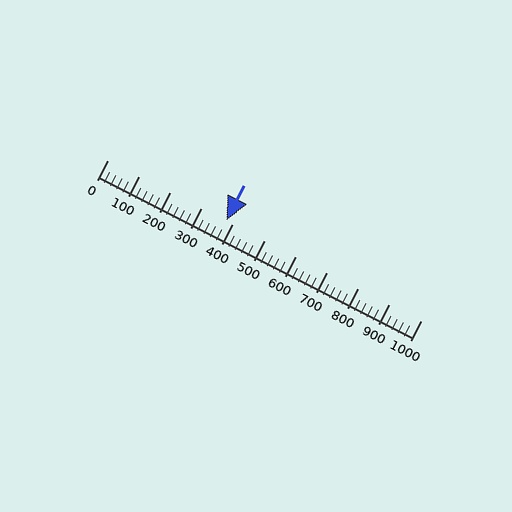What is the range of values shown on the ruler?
The ruler shows values from 0 to 1000.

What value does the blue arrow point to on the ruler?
The blue arrow points to approximately 379.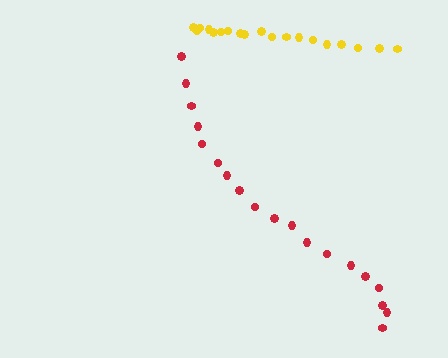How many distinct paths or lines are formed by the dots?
There are 2 distinct paths.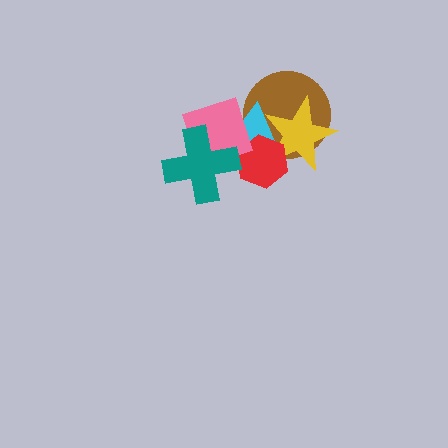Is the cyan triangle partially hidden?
Yes, it is partially covered by another shape.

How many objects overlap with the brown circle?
4 objects overlap with the brown circle.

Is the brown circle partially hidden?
Yes, it is partially covered by another shape.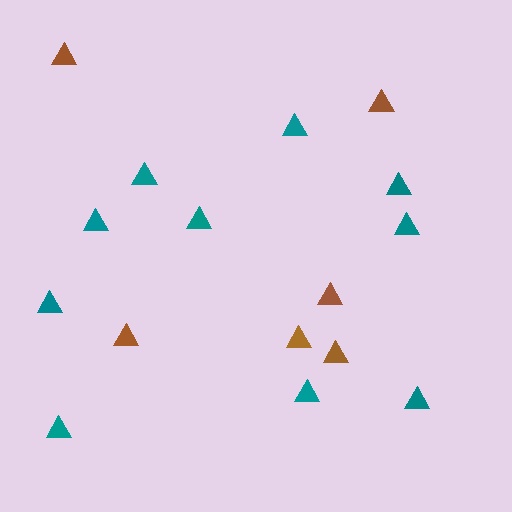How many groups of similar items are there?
There are 2 groups: one group of brown triangles (6) and one group of teal triangles (10).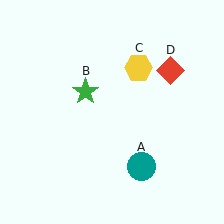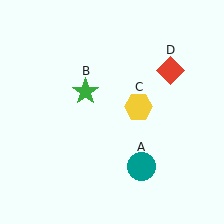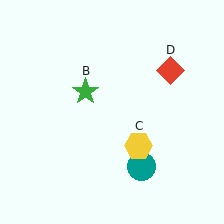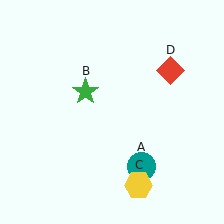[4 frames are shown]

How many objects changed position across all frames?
1 object changed position: yellow hexagon (object C).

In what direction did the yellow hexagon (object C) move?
The yellow hexagon (object C) moved down.